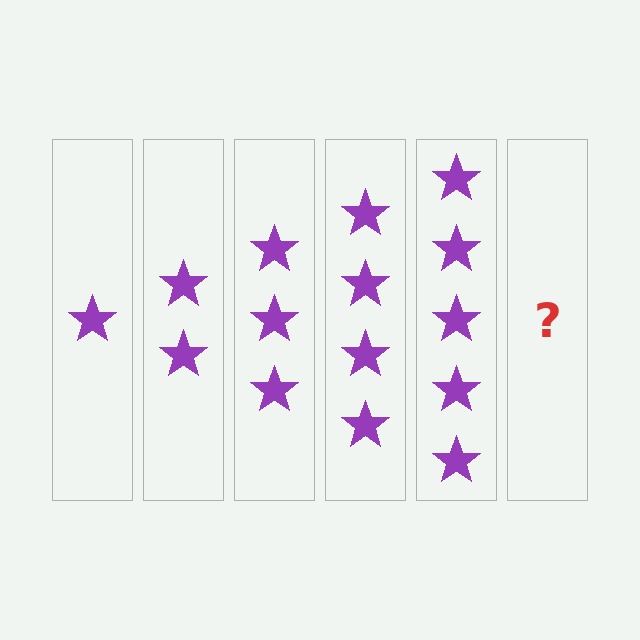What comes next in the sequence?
The next element should be 6 stars.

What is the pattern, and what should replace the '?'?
The pattern is that each step adds one more star. The '?' should be 6 stars.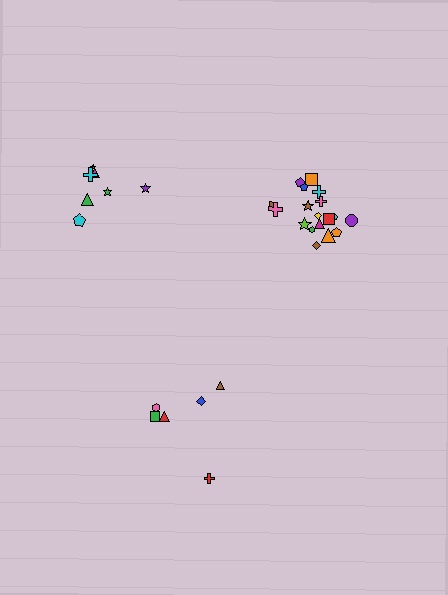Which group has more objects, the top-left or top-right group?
The top-right group.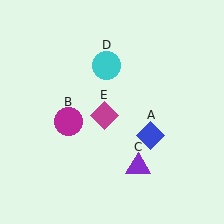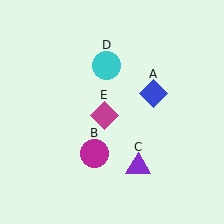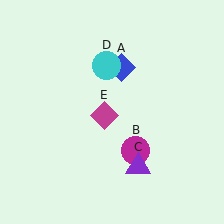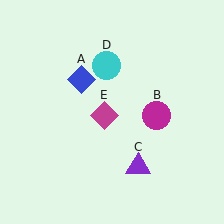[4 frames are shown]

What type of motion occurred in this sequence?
The blue diamond (object A), magenta circle (object B) rotated counterclockwise around the center of the scene.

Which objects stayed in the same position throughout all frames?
Purple triangle (object C) and cyan circle (object D) and magenta diamond (object E) remained stationary.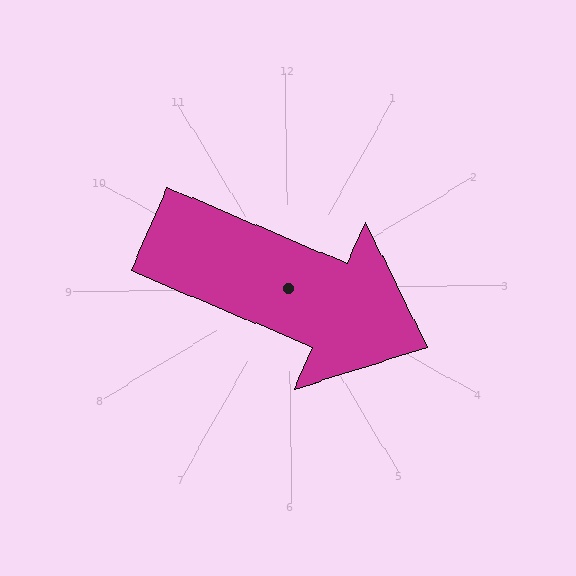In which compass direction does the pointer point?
Southeast.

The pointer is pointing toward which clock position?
Roughly 4 o'clock.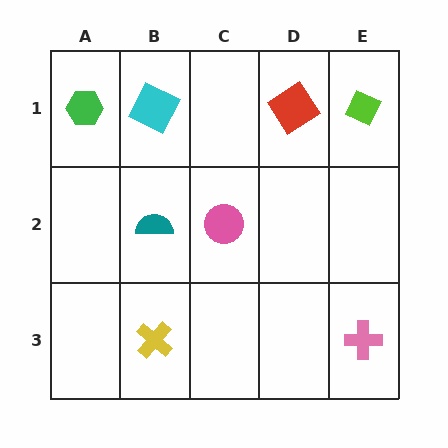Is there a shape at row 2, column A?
No, that cell is empty.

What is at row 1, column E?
A lime diamond.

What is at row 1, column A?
A green hexagon.